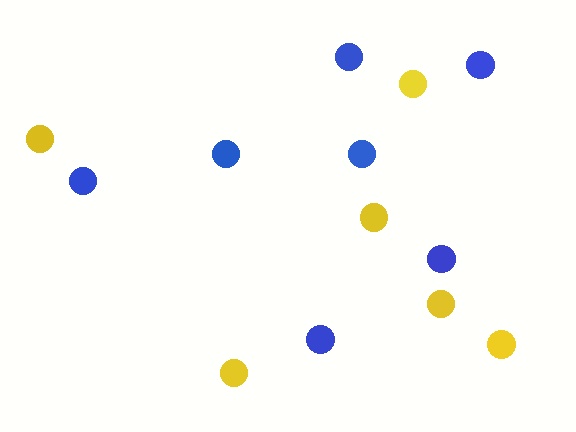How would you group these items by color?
There are 2 groups: one group of yellow circles (6) and one group of blue circles (7).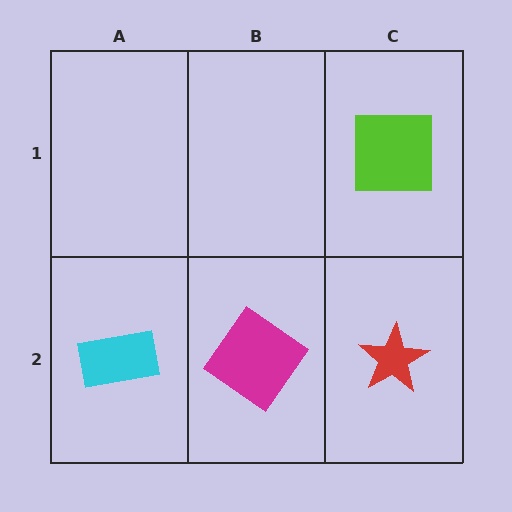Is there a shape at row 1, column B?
No, that cell is empty.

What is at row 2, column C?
A red star.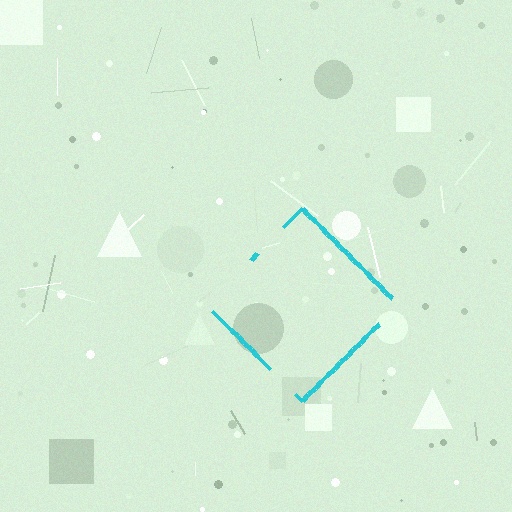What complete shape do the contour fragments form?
The contour fragments form a diamond.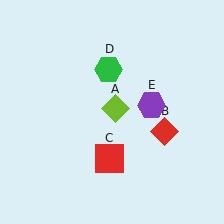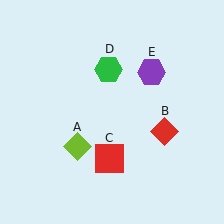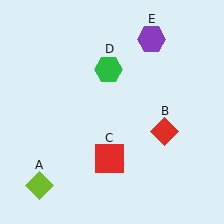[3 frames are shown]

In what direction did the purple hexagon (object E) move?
The purple hexagon (object E) moved up.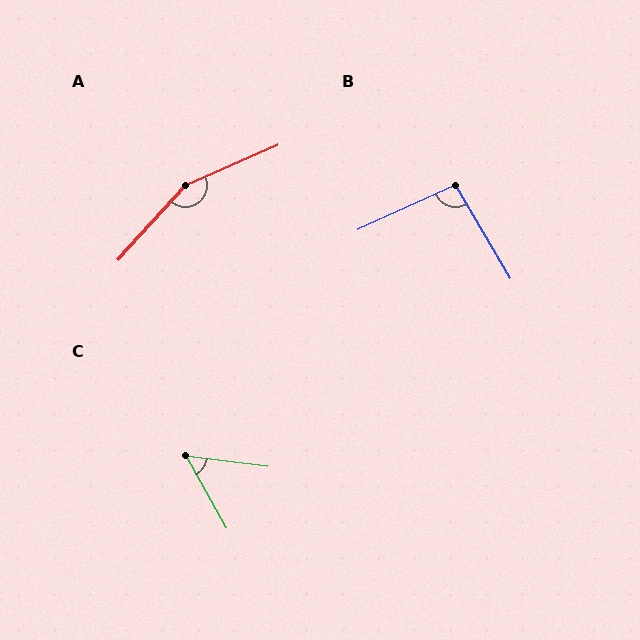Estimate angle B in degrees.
Approximately 96 degrees.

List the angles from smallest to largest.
C (54°), B (96°), A (156°).